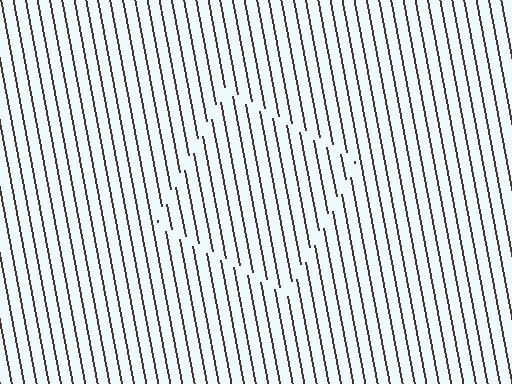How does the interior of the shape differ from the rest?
The interior of the shape contains the same grating, shifted by half a period — the contour is defined by the phase discontinuity where line-ends from the inner and outer gratings abut.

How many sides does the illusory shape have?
4 sides — the line-ends trace a square.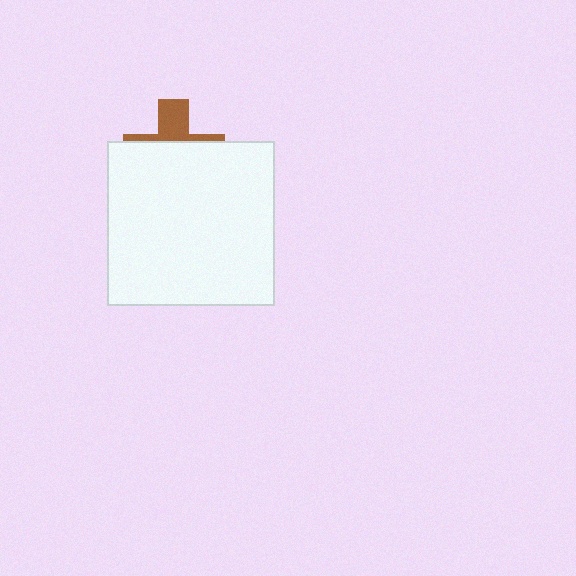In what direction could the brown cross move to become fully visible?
The brown cross could move up. That would shift it out from behind the white rectangle entirely.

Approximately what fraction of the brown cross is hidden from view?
Roughly 65% of the brown cross is hidden behind the white rectangle.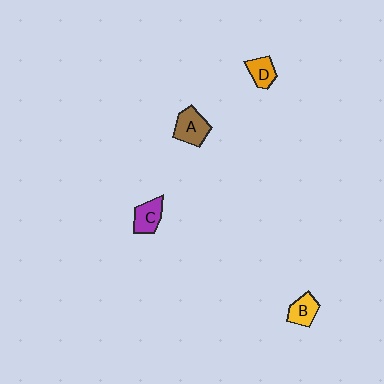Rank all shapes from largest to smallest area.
From largest to smallest: A (brown), C (purple), B (yellow), D (orange).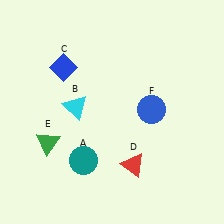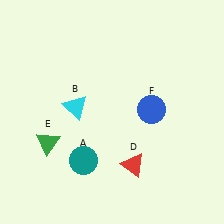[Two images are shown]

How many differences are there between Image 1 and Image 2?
There is 1 difference between the two images.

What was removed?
The blue diamond (C) was removed in Image 2.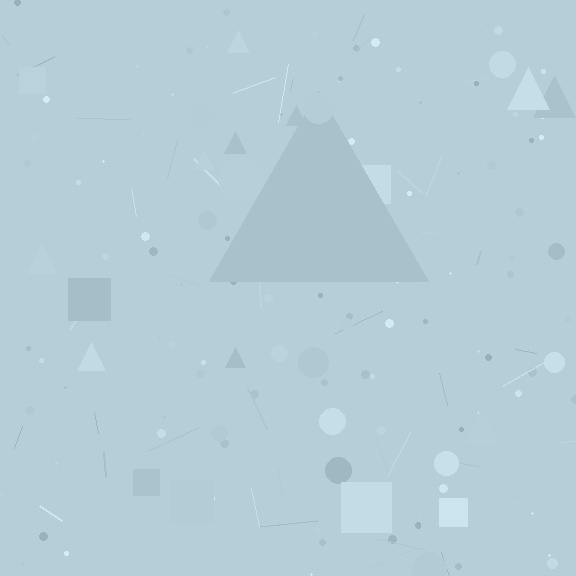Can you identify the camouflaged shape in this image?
The camouflaged shape is a triangle.